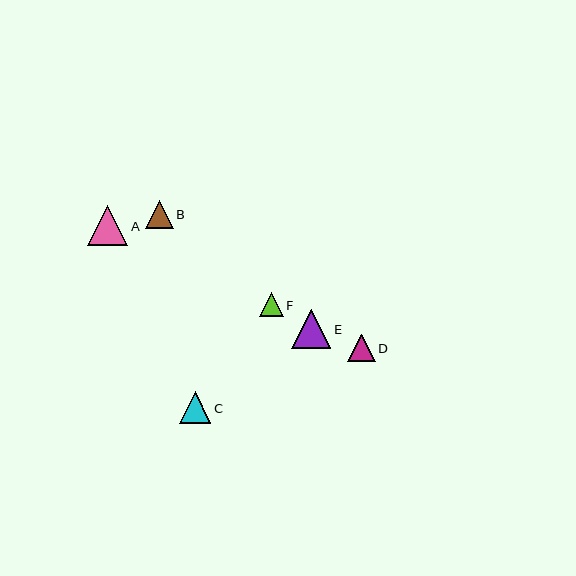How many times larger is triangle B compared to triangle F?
Triangle B is approximately 1.2 times the size of triangle F.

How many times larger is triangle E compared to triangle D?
Triangle E is approximately 1.4 times the size of triangle D.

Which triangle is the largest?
Triangle A is the largest with a size of approximately 40 pixels.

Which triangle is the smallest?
Triangle F is the smallest with a size of approximately 23 pixels.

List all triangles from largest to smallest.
From largest to smallest: A, E, C, B, D, F.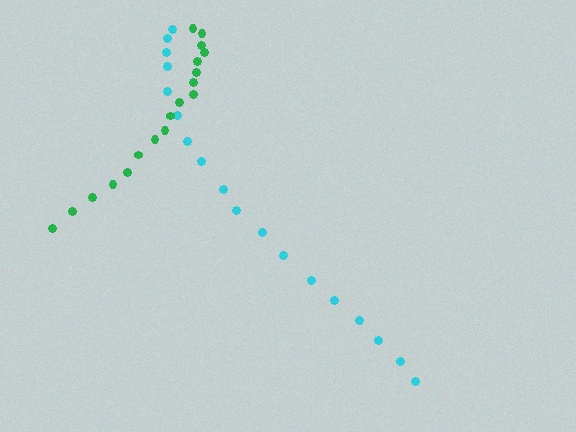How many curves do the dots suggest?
There are 2 distinct paths.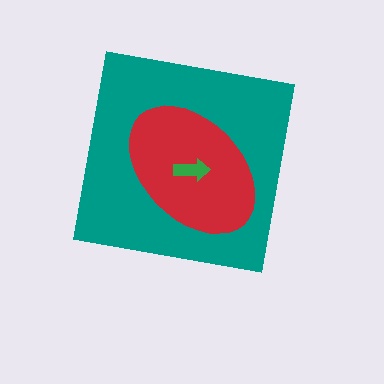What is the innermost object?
The green arrow.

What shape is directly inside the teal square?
The red ellipse.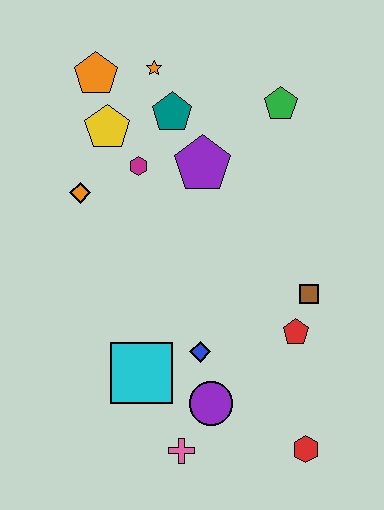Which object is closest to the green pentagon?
The purple pentagon is closest to the green pentagon.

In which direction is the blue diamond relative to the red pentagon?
The blue diamond is to the left of the red pentagon.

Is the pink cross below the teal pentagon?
Yes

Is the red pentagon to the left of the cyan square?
No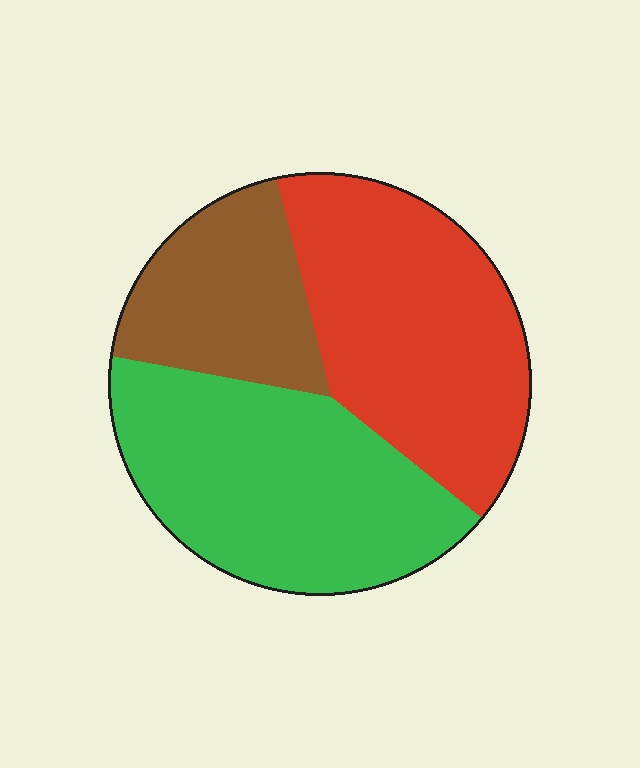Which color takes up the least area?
Brown, at roughly 20%.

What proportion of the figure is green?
Green takes up between a third and a half of the figure.